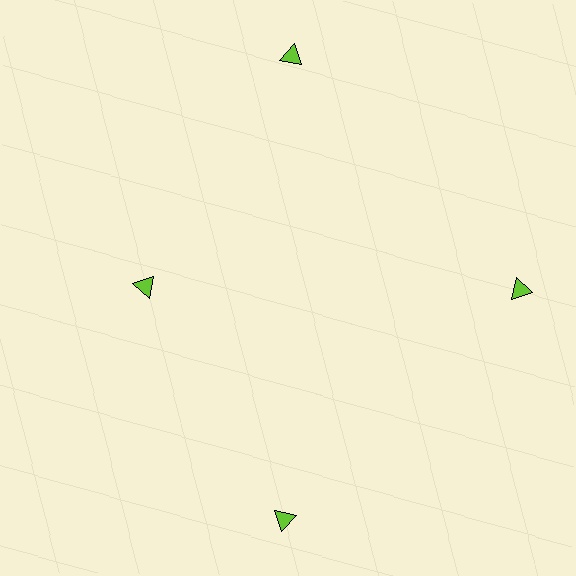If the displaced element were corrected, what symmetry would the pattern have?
It would have 4-fold rotational symmetry — the pattern would map onto itself every 90 degrees.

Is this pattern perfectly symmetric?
No. The 4 lime triangles are arranged in a ring, but one element near the 9 o'clock position is pulled inward toward the center, breaking the 4-fold rotational symmetry.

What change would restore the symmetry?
The symmetry would be restored by moving it outward, back onto the ring so that all 4 triangles sit at equal angles and equal distance from the center.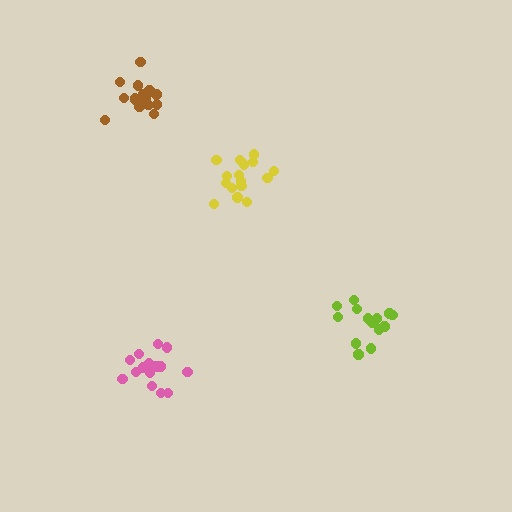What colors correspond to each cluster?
The clusters are colored: pink, yellow, brown, lime.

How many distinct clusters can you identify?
There are 4 distinct clusters.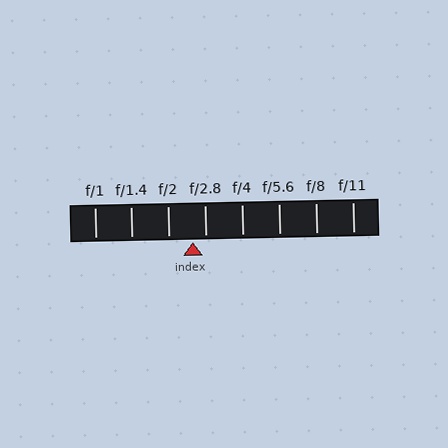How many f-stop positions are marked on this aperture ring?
There are 8 f-stop positions marked.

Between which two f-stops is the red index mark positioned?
The index mark is between f/2 and f/2.8.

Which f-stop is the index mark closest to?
The index mark is closest to f/2.8.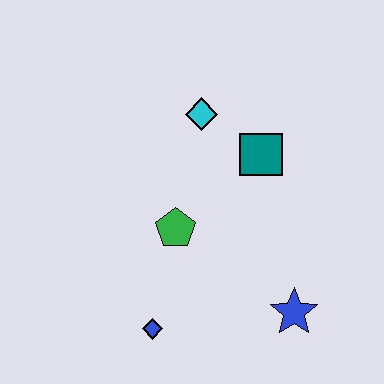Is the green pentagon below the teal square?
Yes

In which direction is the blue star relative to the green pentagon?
The blue star is to the right of the green pentagon.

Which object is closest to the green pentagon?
The blue diamond is closest to the green pentagon.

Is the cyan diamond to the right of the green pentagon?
Yes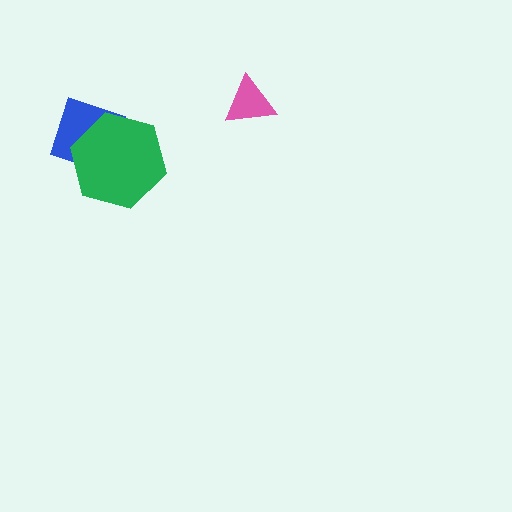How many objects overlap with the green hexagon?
1 object overlaps with the green hexagon.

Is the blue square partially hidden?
Yes, it is partially covered by another shape.